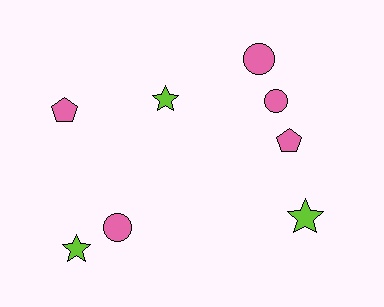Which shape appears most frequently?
Circle, with 3 objects.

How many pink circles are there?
There are 3 pink circles.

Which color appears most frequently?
Pink, with 5 objects.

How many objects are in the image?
There are 8 objects.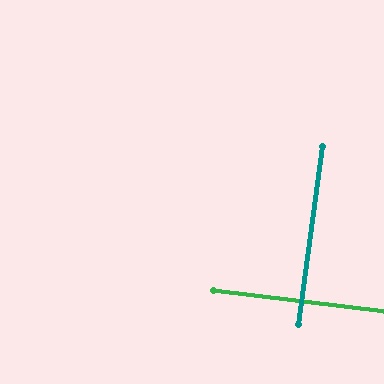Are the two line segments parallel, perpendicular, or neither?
Perpendicular — they meet at approximately 89°.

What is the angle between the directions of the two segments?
Approximately 89 degrees.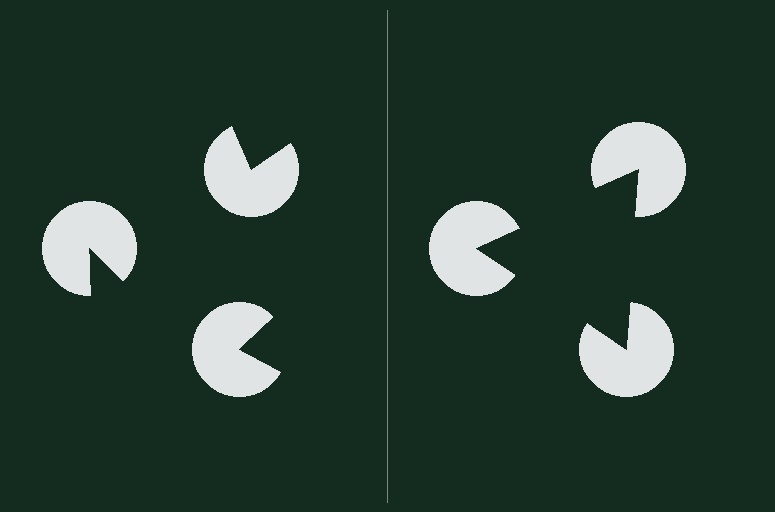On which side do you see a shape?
An illusory triangle appears on the right side. On the left side the wedge cuts are rotated, so no coherent shape forms.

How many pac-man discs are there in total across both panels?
6 — 3 on each side.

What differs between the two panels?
The pac-man discs are positioned identically on both sides; only the wedge orientations differ. On the right they align to a triangle; on the left they are misaligned.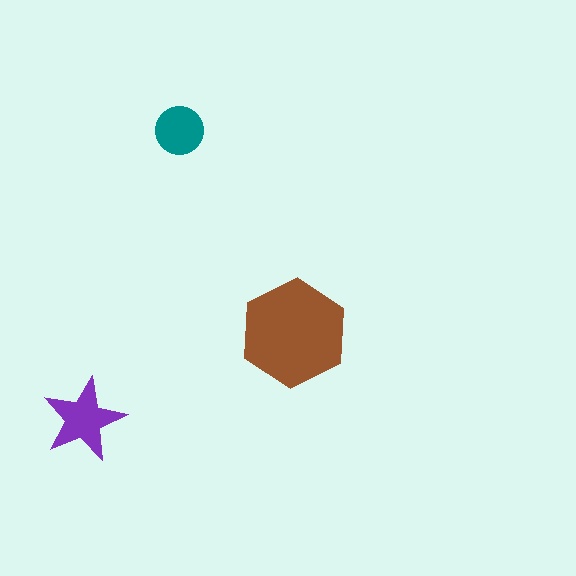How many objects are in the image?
There are 3 objects in the image.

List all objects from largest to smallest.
The brown hexagon, the purple star, the teal circle.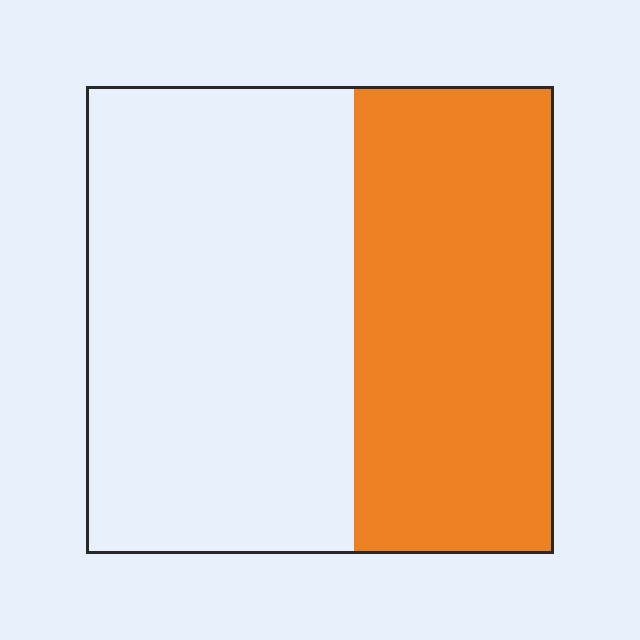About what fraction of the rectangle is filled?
About two fifths (2/5).